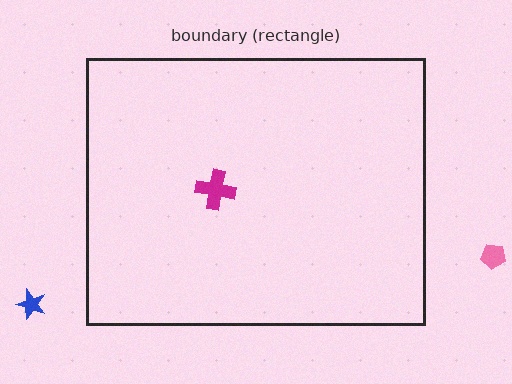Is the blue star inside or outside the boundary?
Outside.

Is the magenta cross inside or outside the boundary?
Inside.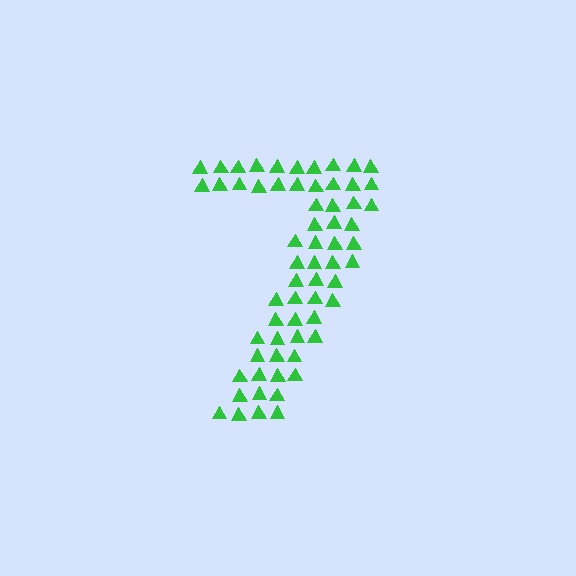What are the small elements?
The small elements are triangles.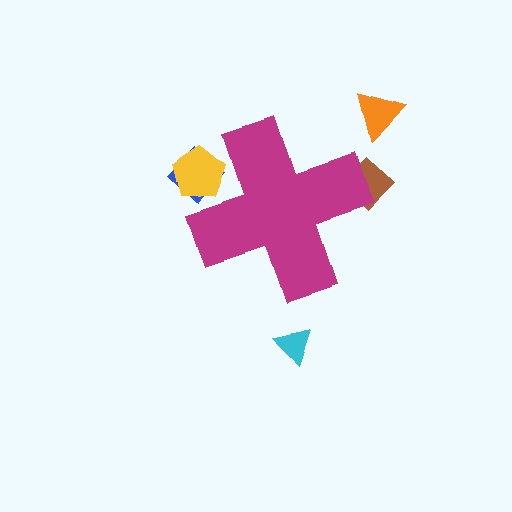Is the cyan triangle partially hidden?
No, the cyan triangle is fully visible.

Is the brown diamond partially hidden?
Yes, the brown diamond is partially hidden behind the magenta cross.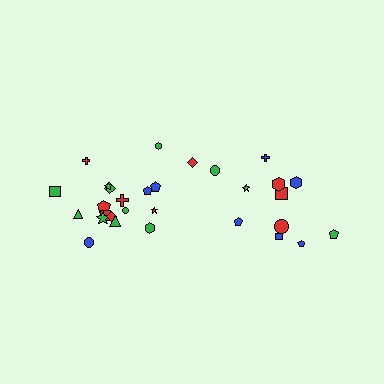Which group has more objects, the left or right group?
The left group.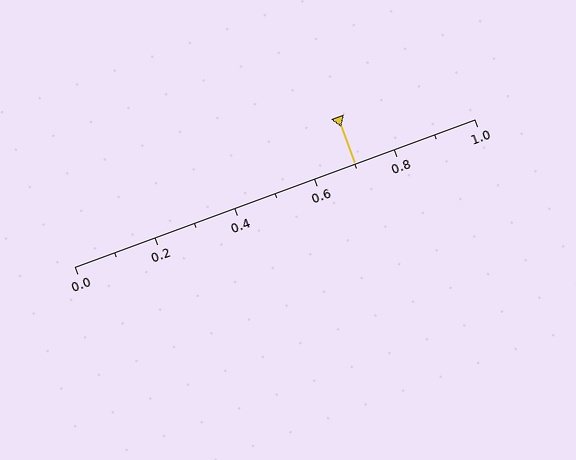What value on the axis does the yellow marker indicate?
The marker indicates approximately 0.7.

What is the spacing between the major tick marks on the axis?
The major ticks are spaced 0.2 apart.